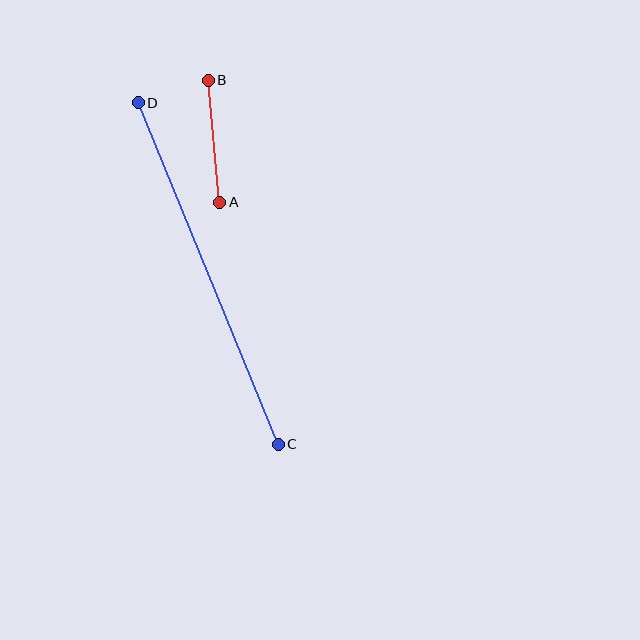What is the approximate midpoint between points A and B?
The midpoint is at approximately (214, 141) pixels.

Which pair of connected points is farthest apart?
Points C and D are farthest apart.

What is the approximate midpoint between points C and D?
The midpoint is at approximately (208, 273) pixels.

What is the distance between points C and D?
The distance is approximately 369 pixels.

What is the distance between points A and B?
The distance is approximately 122 pixels.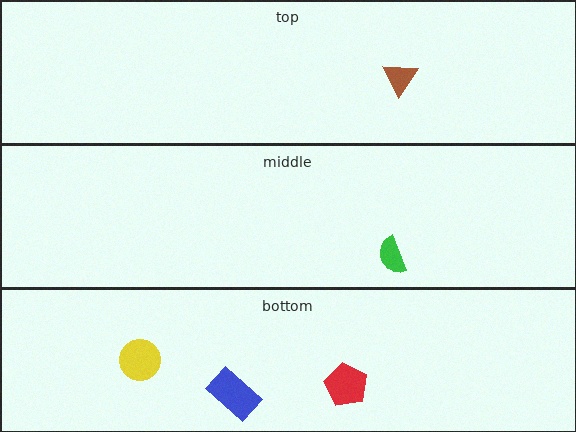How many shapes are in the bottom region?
3.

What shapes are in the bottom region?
The red pentagon, the yellow circle, the blue rectangle.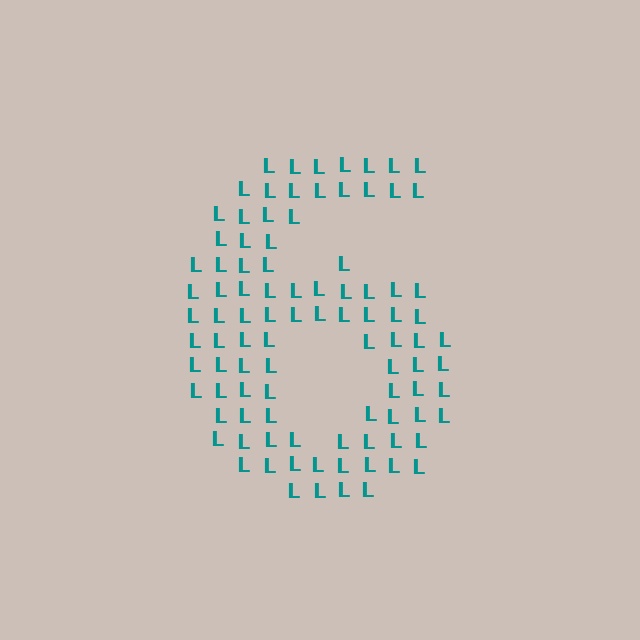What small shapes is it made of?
It is made of small letter L's.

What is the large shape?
The large shape is the digit 6.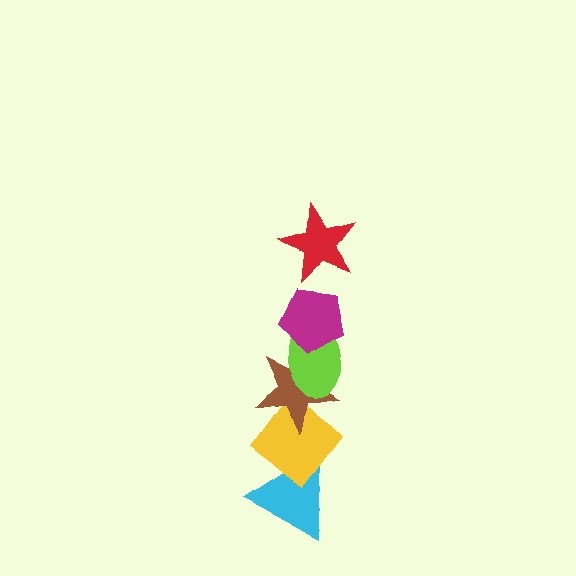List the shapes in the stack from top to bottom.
From top to bottom: the red star, the magenta pentagon, the lime ellipse, the brown star, the yellow diamond, the cyan triangle.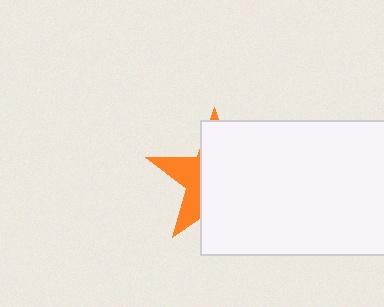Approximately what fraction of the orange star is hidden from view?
Roughly 69% of the orange star is hidden behind the white rectangle.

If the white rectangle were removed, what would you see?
You would see the complete orange star.